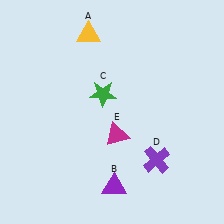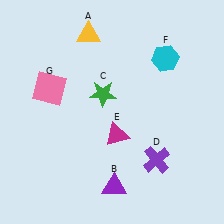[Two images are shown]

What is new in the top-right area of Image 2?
A cyan hexagon (F) was added in the top-right area of Image 2.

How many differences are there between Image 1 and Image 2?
There are 2 differences between the two images.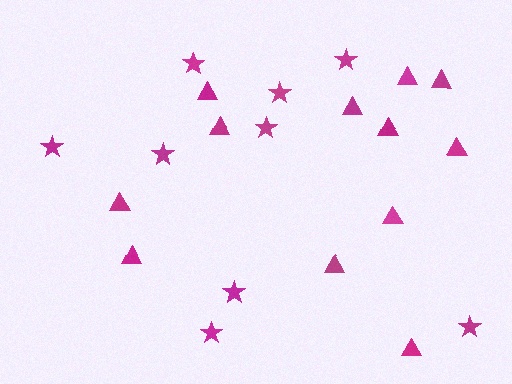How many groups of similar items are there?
There are 2 groups: one group of stars (9) and one group of triangles (12).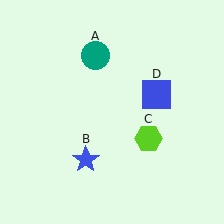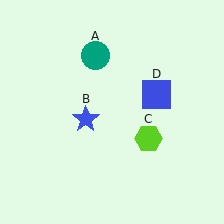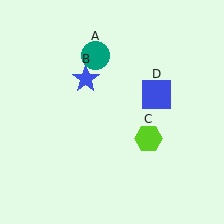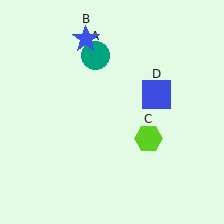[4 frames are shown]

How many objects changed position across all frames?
1 object changed position: blue star (object B).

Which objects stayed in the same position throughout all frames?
Teal circle (object A) and lime hexagon (object C) and blue square (object D) remained stationary.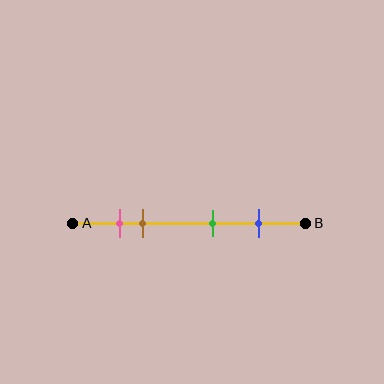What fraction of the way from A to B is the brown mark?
The brown mark is approximately 30% (0.3) of the way from A to B.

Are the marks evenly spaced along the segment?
No, the marks are not evenly spaced.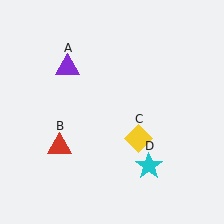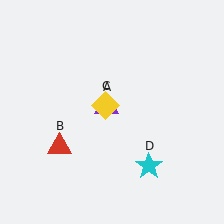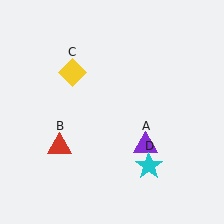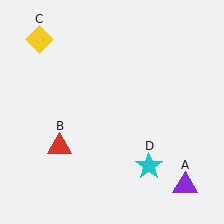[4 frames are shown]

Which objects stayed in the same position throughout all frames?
Red triangle (object B) and cyan star (object D) remained stationary.